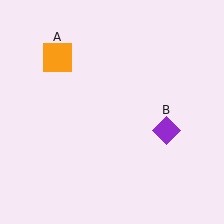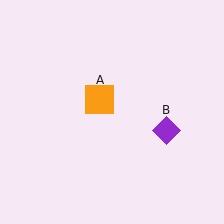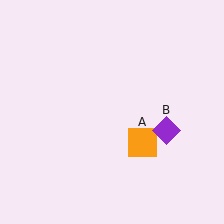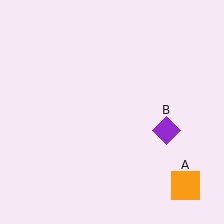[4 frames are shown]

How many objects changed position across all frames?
1 object changed position: orange square (object A).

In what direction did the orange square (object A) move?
The orange square (object A) moved down and to the right.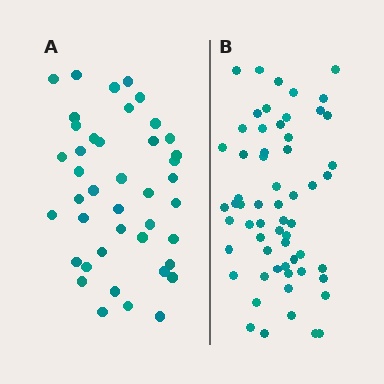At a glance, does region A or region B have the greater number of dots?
Region B (the right region) has more dots.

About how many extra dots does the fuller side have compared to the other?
Region B has approximately 20 more dots than region A.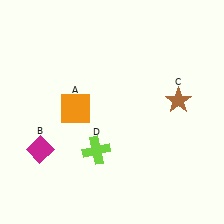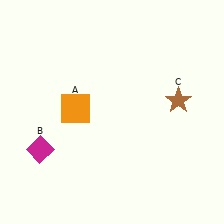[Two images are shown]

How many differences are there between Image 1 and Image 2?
There is 1 difference between the two images.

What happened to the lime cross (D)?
The lime cross (D) was removed in Image 2. It was in the bottom-left area of Image 1.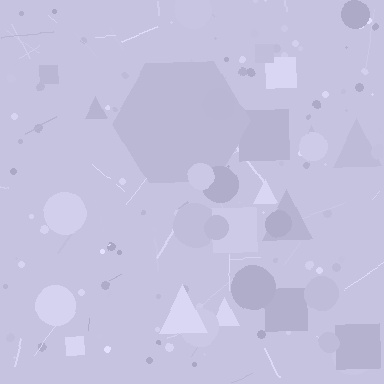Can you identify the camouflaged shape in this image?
The camouflaged shape is a hexagon.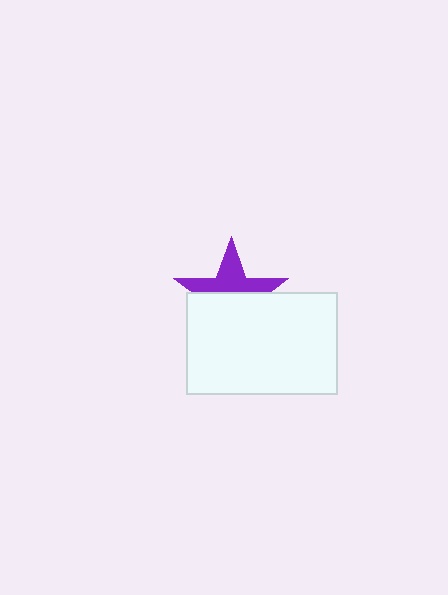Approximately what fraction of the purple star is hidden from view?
Roughly 54% of the purple star is hidden behind the white rectangle.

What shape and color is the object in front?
The object in front is a white rectangle.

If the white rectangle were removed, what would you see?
You would see the complete purple star.